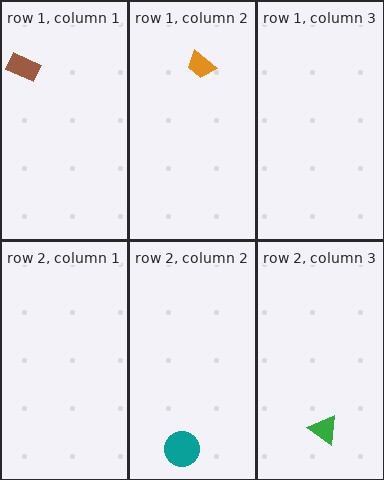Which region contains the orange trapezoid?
The row 1, column 2 region.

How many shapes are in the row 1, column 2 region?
1.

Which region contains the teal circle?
The row 2, column 2 region.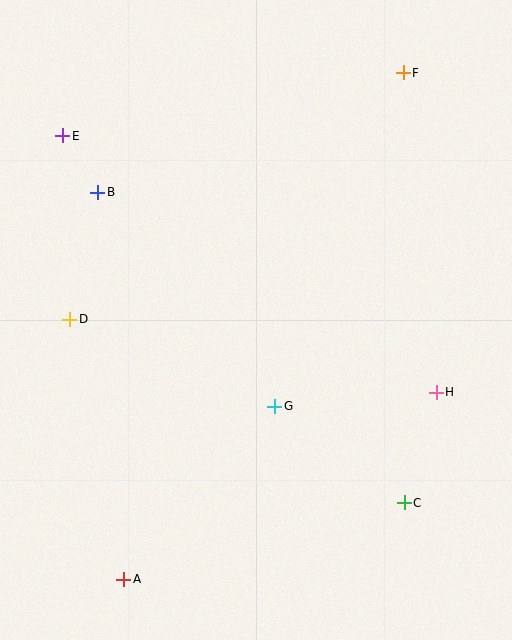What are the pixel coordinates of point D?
Point D is at (70, 319).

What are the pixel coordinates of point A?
Point A is at (124, 579).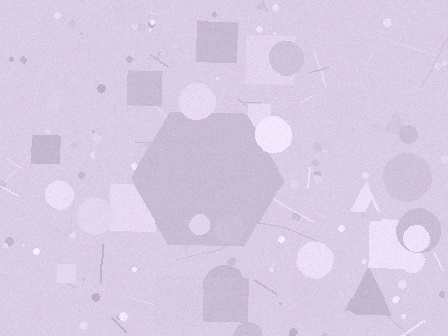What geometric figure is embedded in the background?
A hexagon is embedded in the background.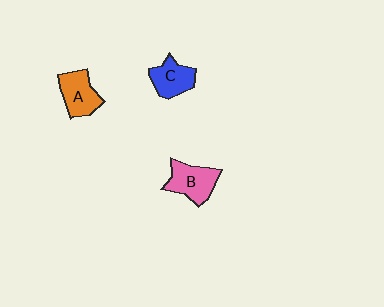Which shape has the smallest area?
Shape C (blue).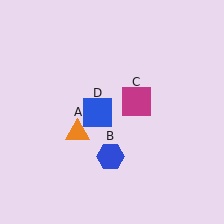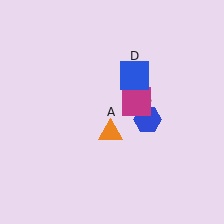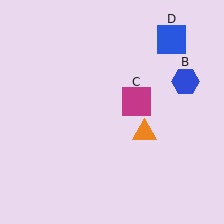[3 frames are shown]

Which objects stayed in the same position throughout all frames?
Magenta square (object C) remained stationary.